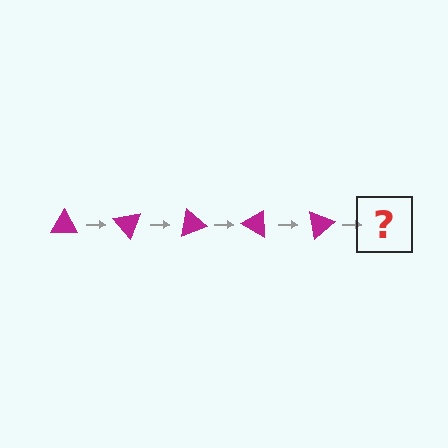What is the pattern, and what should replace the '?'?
The pattern is that the triangle rotates 50 degrees each step. The '?' should be a magenta triangle rotated 250 degrees.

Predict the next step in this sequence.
The next step is a magenta triangle rotated 250 degrees.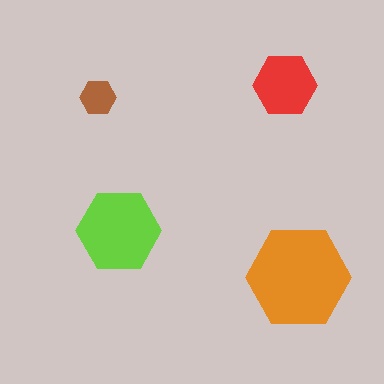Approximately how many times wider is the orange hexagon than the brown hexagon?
About 3 times wider.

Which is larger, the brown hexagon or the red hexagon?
The red one.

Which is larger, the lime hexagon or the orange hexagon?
The orange one.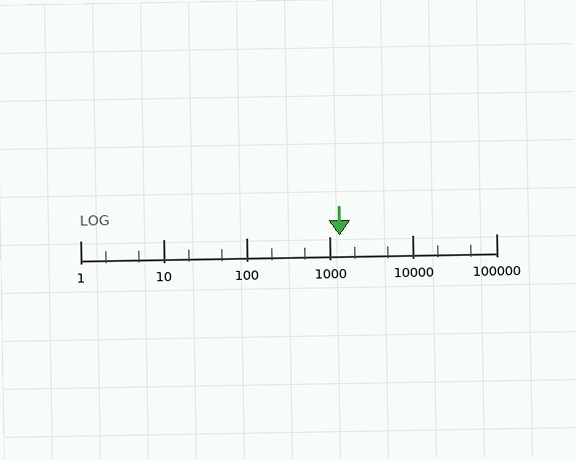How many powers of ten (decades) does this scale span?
The scale spans 5 decades, from 1 to 100000.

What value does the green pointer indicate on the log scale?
The pointer indicates approximately 1300.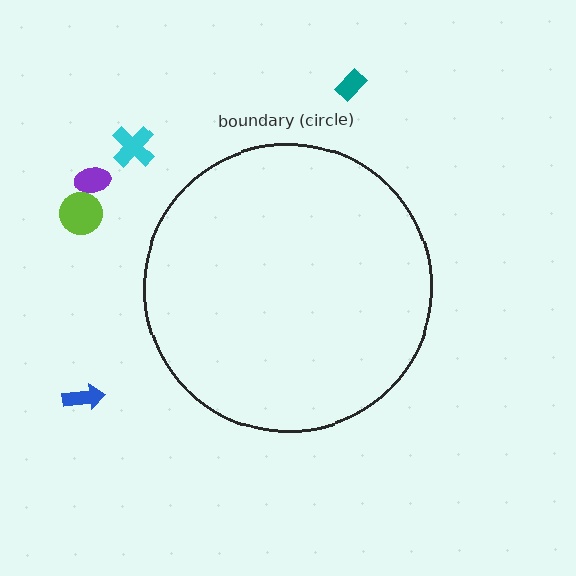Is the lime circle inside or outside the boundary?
Outside.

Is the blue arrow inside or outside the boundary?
Outside.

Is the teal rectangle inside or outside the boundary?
Outside.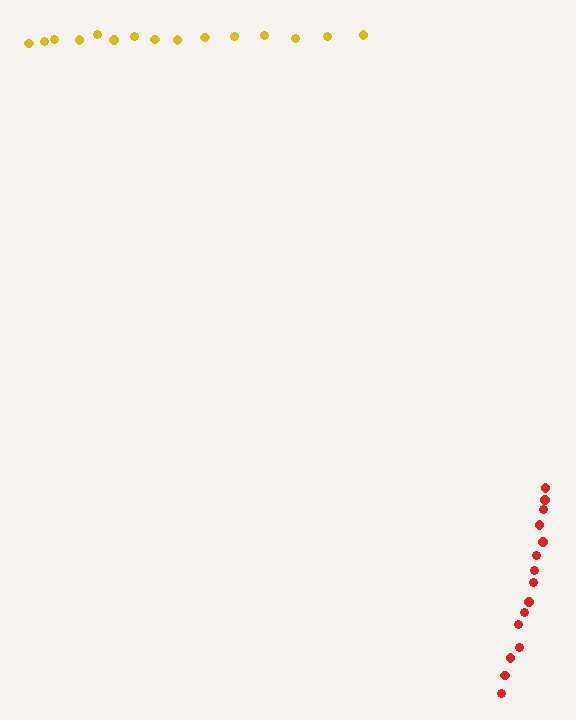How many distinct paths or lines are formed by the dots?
There are 2 distinct paths.